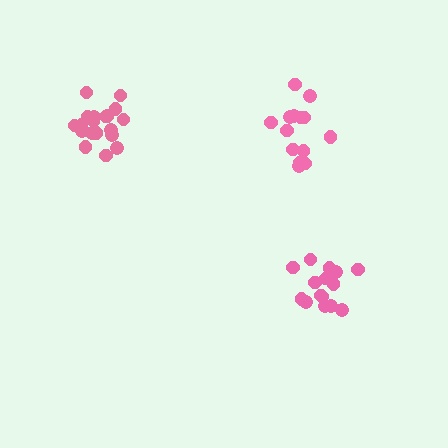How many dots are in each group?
Group 1: 17 dots, Group 2: 19 dots, Group 3: 14 dots (50 total).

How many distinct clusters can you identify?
There are 3 distinct clusters.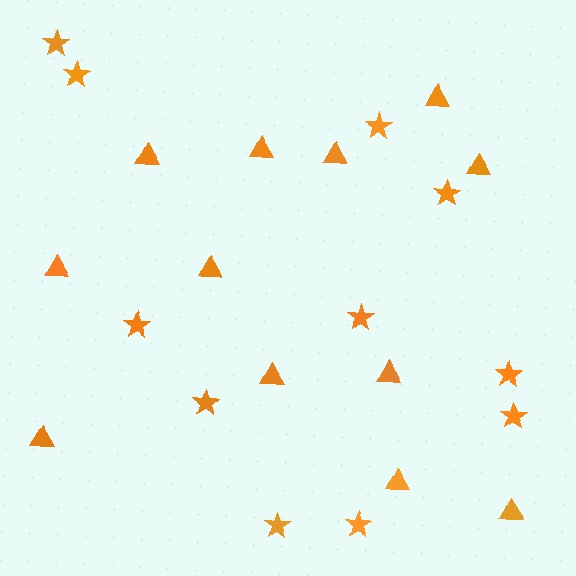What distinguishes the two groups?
There are 2 groups: one group of triangles (12) and one group of stars (11).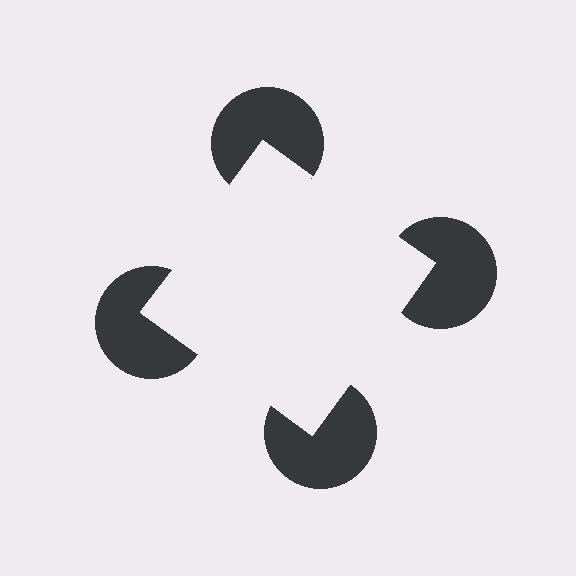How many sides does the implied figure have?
4 sides.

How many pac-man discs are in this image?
There are 4 — one at each vertex of the illusory square.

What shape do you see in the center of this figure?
An illusory square — its edges are inferred from the aligned wedge cuts in the pac-man discs, not physically drawn.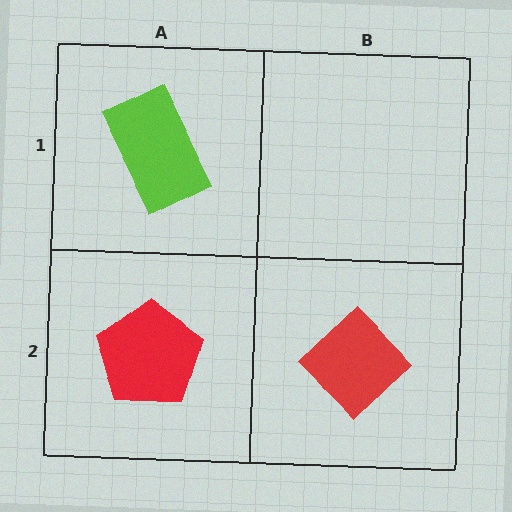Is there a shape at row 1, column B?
No, that cell is empty.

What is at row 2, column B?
A red diamond.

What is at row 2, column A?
A red pentagon.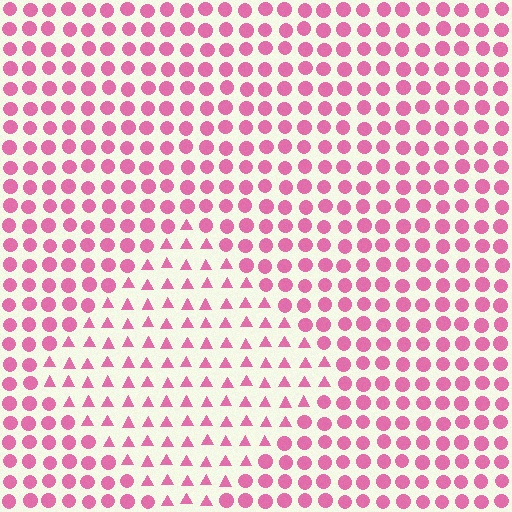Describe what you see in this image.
The image is filled with small pink elements arranged in a uniform grid. A diamond-shaped region contains triangles, while the surrounding area contains circles. The boundary is defined purely by the change in element shape.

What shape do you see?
I see a diamond.